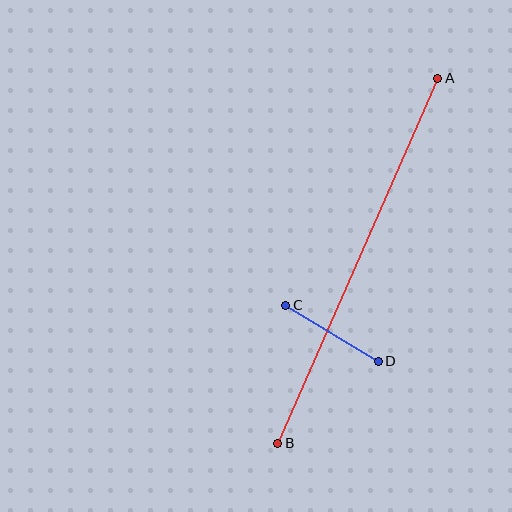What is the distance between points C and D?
The distance is approximately 108 pixels.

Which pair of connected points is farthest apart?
Points A and B are farthest apart.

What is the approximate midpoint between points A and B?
The midpoint is at approximately (358, 261) pixels.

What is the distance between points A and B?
The distance is approximately 399 pixels.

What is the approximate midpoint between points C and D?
The midpoint is at approximately (332, 333) pixels.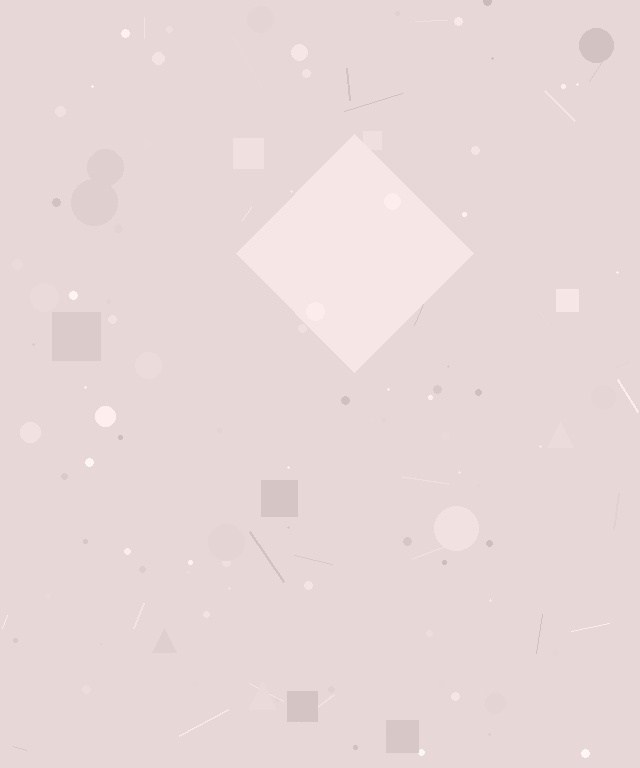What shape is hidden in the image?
A diamond is hidden in the image.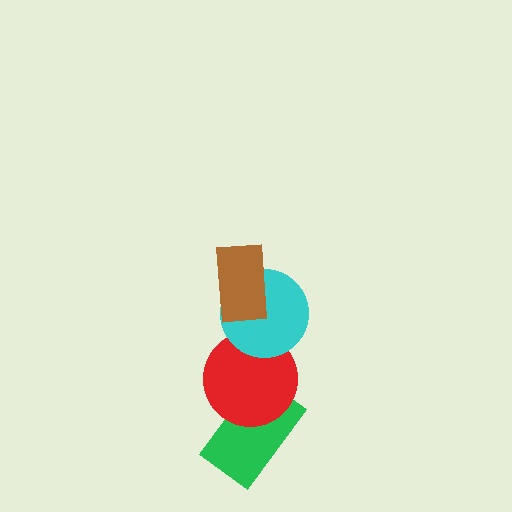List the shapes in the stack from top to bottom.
From top to bottom: the brown rectangle, the cyan circle, the red circle, the green rectangle.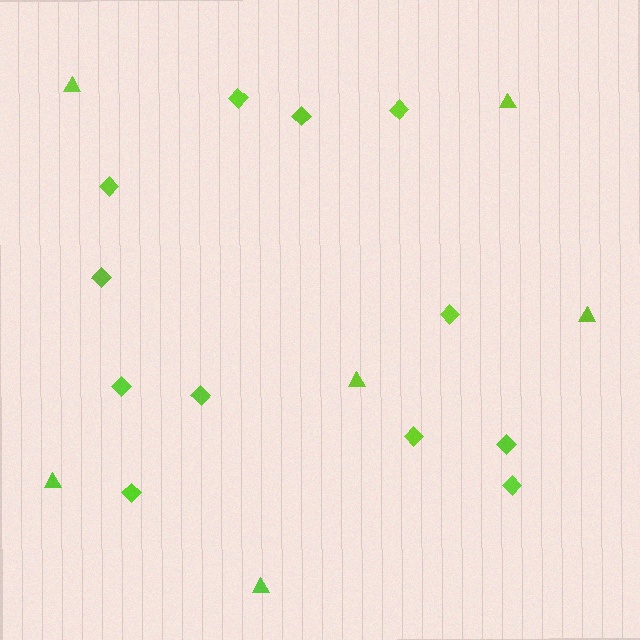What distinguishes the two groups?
There are 2 groups: one group of triangles (6) and one group of diamonds (12).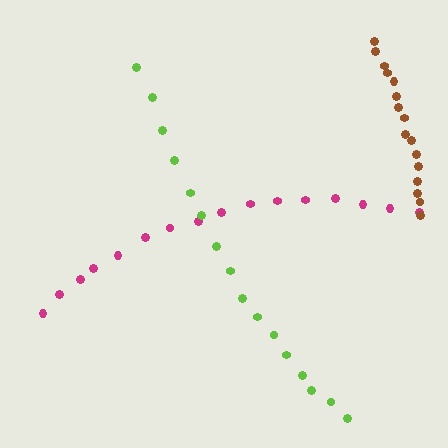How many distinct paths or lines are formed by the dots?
There are 3 distinct paths.